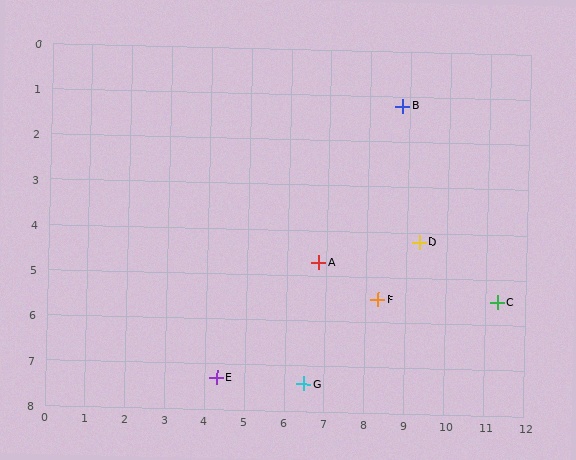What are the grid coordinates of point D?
Point D is at approximately (9.3, 4.2).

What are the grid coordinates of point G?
Point G is at approximately (6.5, 7.4).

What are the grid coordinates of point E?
Point E is at approximately (4.3, 7.3).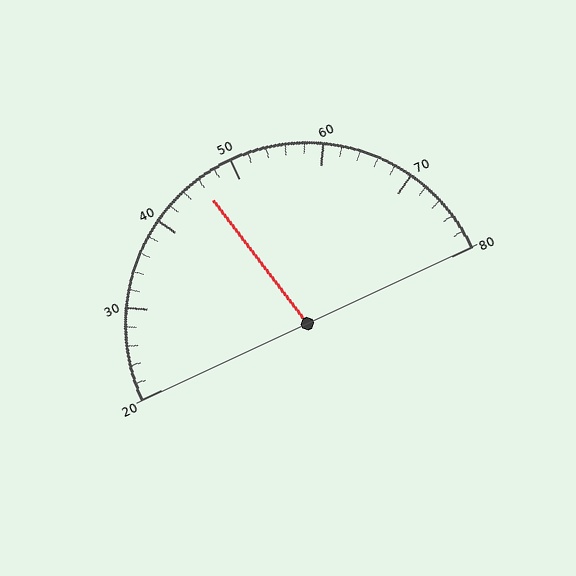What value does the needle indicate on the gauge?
The needle indicates approximately 46.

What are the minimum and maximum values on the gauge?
The gauge ranges from 20 to 80.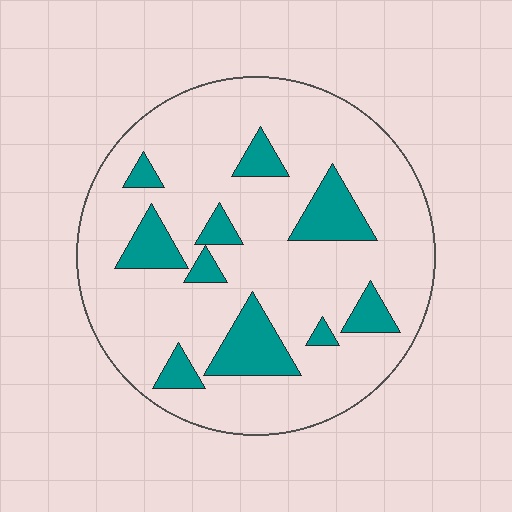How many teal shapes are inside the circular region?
10.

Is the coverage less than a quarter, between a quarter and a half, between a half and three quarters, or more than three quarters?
Less than a quarter.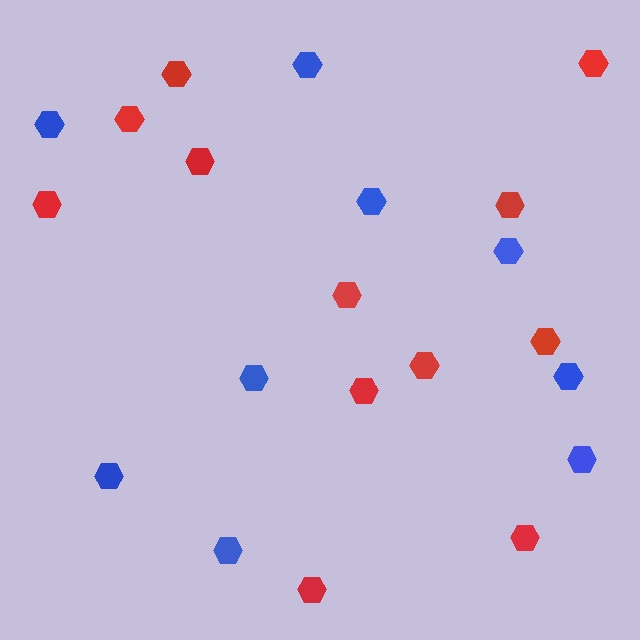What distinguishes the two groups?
There are 2 groups: one group of red hexagons (12) and one group of blue hexagons (9).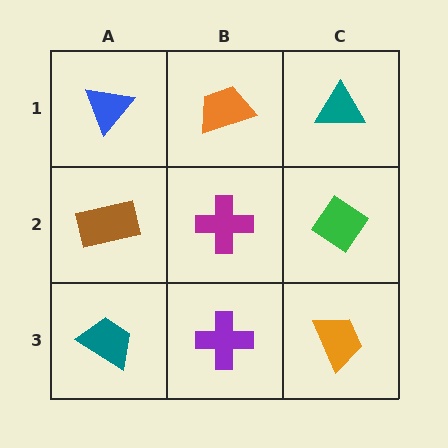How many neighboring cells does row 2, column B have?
4.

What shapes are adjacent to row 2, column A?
A blue triangle (row 1, column A), a teal trapezoid (row 3, column A), a magenta cross (row 2, column B).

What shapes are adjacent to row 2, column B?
An orange trapezoid (row 1, column B), a purple cross (row 3, column B), a brown rectangle (row 2, column A), a green diamond (row 2, column C).